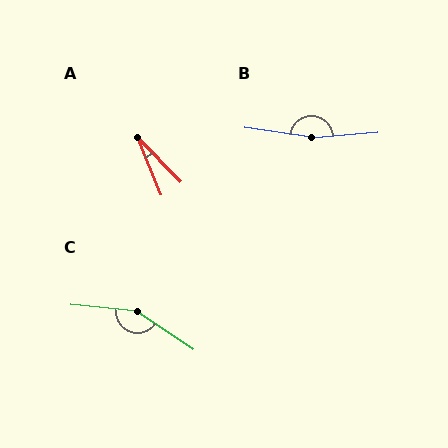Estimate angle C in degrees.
Approximately 151 degrees.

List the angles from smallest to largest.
A (22°), C (151°), B (168°).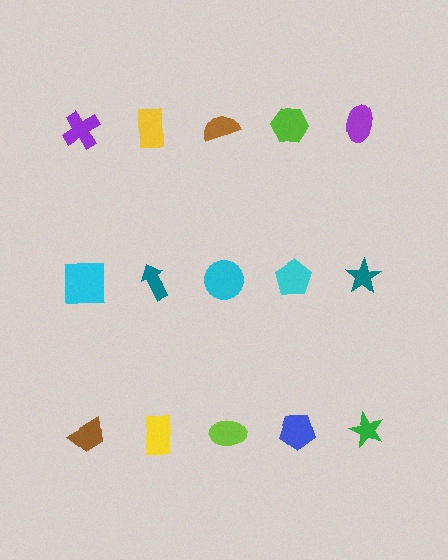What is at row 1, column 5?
A purple ellipse.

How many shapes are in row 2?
5 shapes.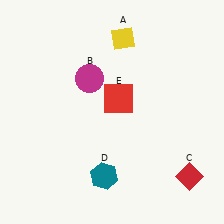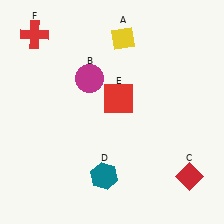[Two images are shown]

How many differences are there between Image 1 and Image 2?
There is 1 difference between the two images.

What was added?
A red cross (F) was added in Image 2.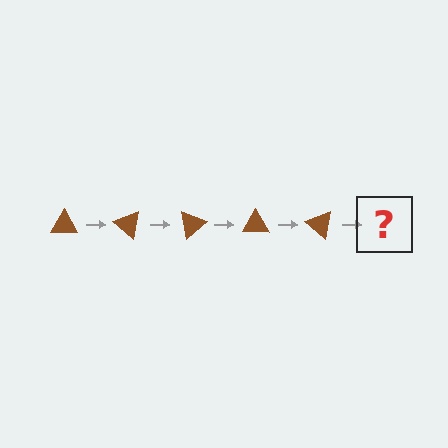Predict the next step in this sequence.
The next step is a brown triangle rotated 200 degrees.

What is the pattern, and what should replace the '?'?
The pattern is that the triangle rotates 40 degrees each step. The '?' should be a brown triangle rotated 200 degrees.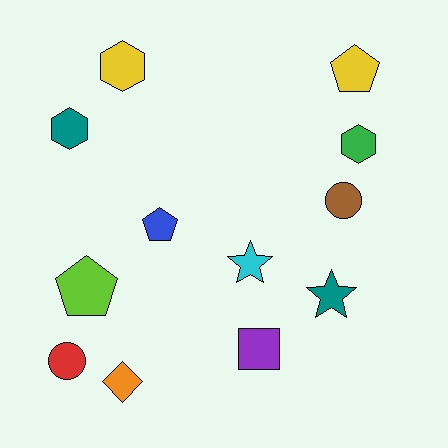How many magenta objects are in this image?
There are no magenta objects.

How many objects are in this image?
There are 12 objects.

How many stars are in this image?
There are 2 stars.